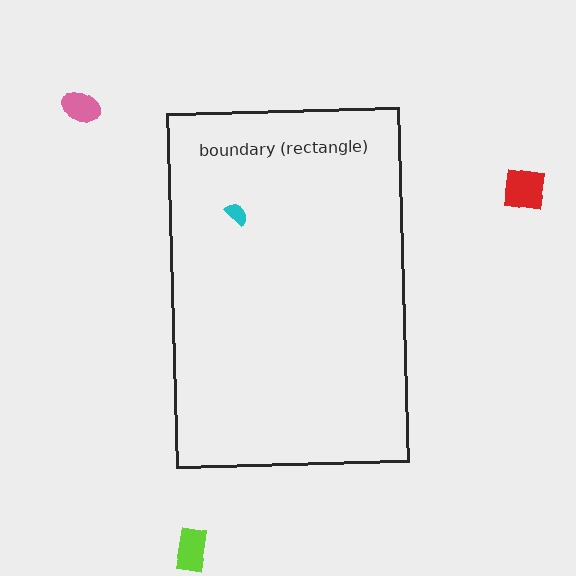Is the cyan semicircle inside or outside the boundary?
Inside.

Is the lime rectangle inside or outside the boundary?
Outside.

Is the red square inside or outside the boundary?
Outside.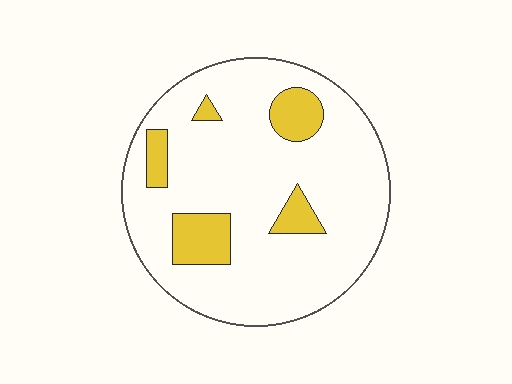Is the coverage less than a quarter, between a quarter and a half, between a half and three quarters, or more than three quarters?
Less than a quarter.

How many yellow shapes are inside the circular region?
5.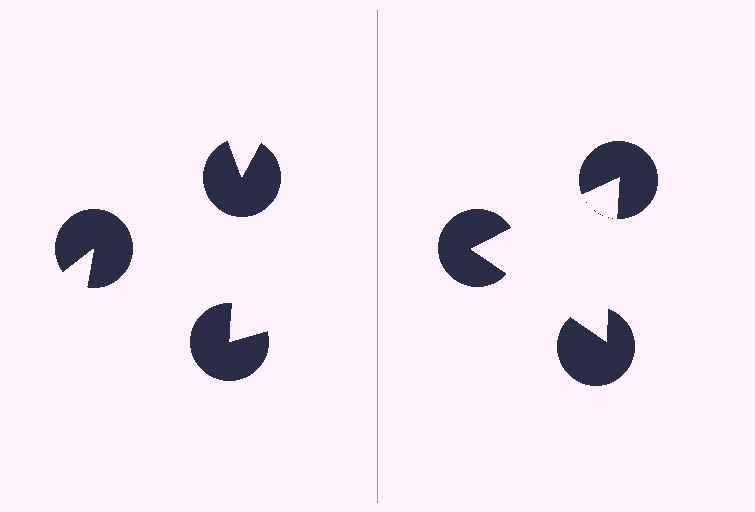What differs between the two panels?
The pac-man discs are positioned identically on both sides; only the wedge orientations differ. On the right they align to a triangle; on the left they are misaligned.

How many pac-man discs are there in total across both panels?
6 — 3 on each side.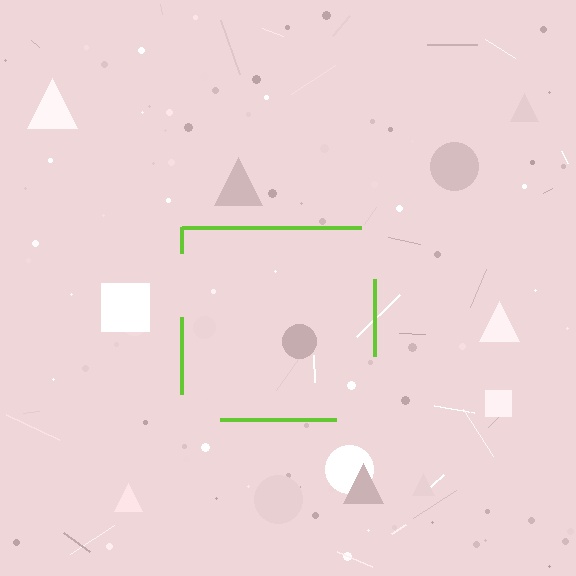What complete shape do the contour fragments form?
The contour fragments form a square.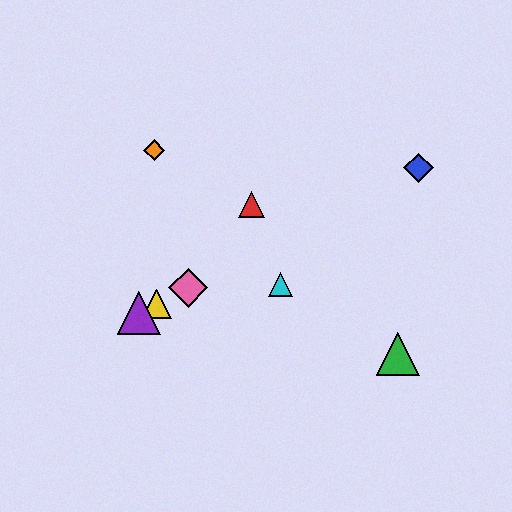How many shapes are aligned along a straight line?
4 shapes (the blue diamond, the yellow triangle, the purple triangle, the pink diamond) are aligned along a straight line.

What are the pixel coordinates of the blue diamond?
The blue diamond is at (419, 168).